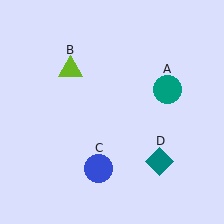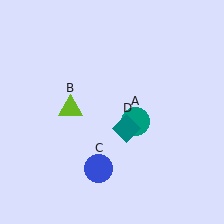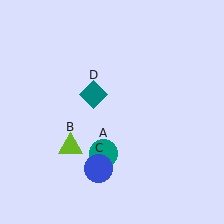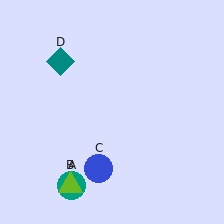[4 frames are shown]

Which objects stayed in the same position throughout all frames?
Blue circle (object C) remained stationary.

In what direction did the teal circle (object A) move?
The teal circle (object A) moved down and to the left.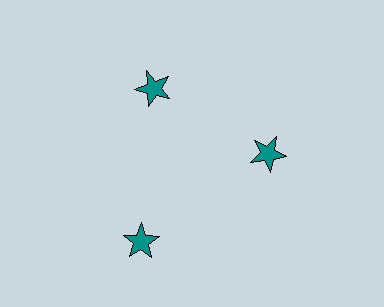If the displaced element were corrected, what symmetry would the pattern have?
It would have 3-fold rotational symmetry — the pattern would map onto itself every 120 degrees.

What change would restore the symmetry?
The symmetry would be restored by moving it inward, back onto the ring so that all 3 stars sit at equal angles and equal distance from the center.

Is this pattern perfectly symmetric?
No. The 3 teal stars are arranged in a ring, but one element near the 7 o'clock position is pushed outward from the center, breaking the 3-fold rotational symmetry.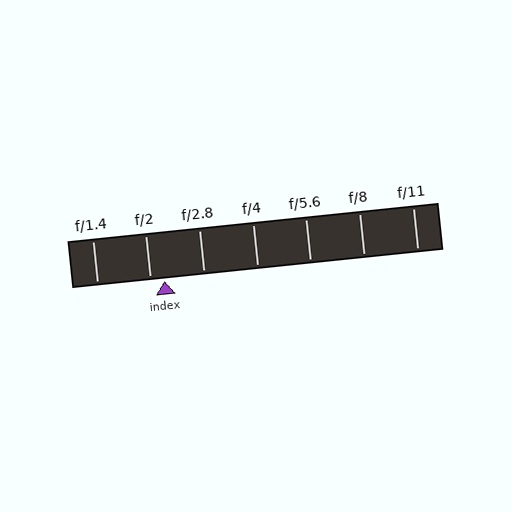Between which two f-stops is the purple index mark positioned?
The index mark is between f/2 and f/2.8.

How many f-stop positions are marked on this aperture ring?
There are 7 f-stop positions marked.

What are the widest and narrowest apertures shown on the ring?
The widest aperture shown is f/1.4 and the narrowest is f/11.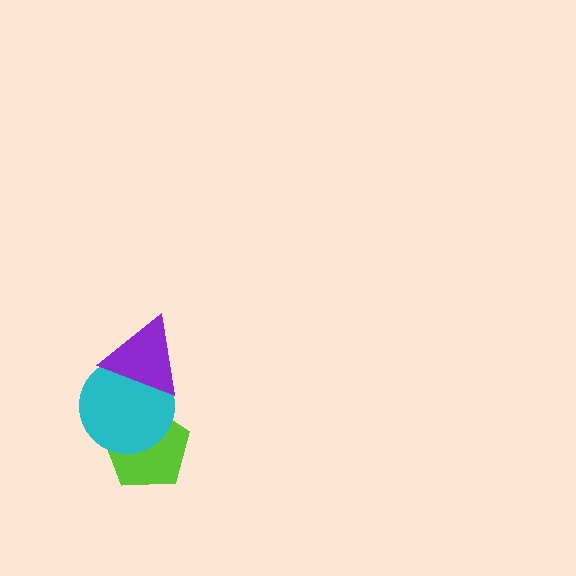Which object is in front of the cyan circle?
The purple triangle is in front of the cyan circle.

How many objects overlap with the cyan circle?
2 objects overlap with the cyan circle.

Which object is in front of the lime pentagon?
The cyan circle is in front of the lime pentagon.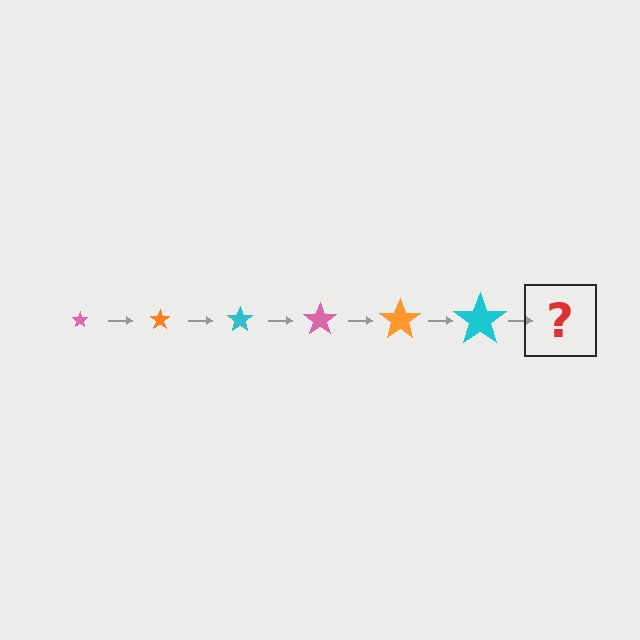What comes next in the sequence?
The next element should be a pink star, larger than the previous one.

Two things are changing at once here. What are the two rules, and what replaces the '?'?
The two rules are that the star grows larger each step and the color cycles through pink, orange, and cyan. The '?' should be a pink star, larger than the previous one.